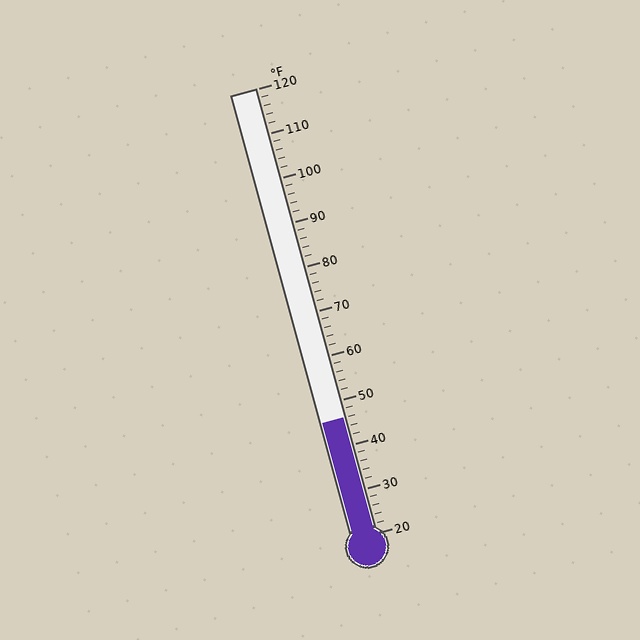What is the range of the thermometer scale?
The thermometer scale ranges from 20°F to 120°F.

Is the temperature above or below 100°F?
The temperature is below 100°F.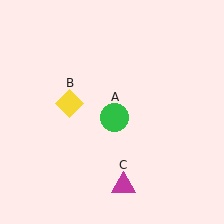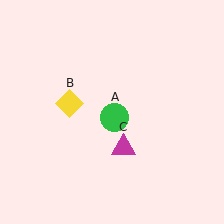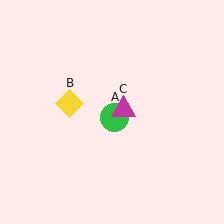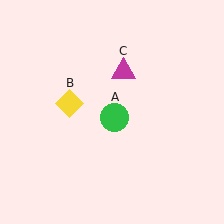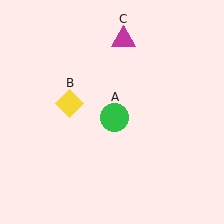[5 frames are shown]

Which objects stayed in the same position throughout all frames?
Green circle (object A) and yellow diamond (object B) remained stationary.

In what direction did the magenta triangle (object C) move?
The magenta triangle (object C) moved up.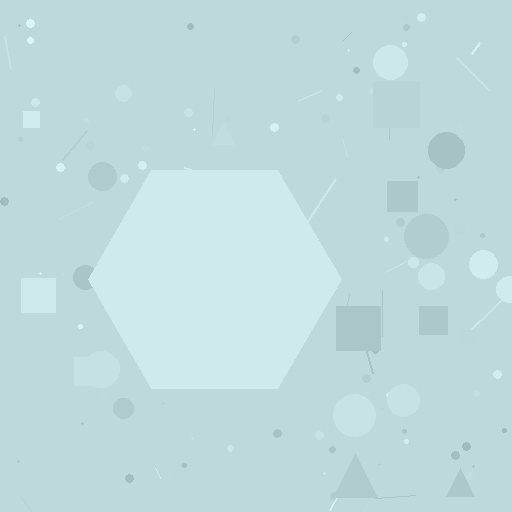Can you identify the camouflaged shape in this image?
The camouflaged shape is a hexagon.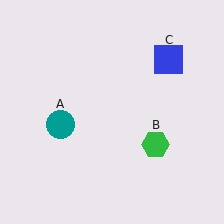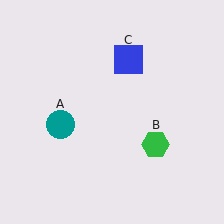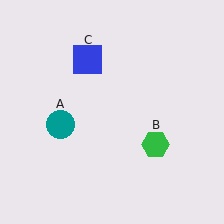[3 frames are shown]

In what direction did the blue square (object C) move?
The blue square (object C) moved left.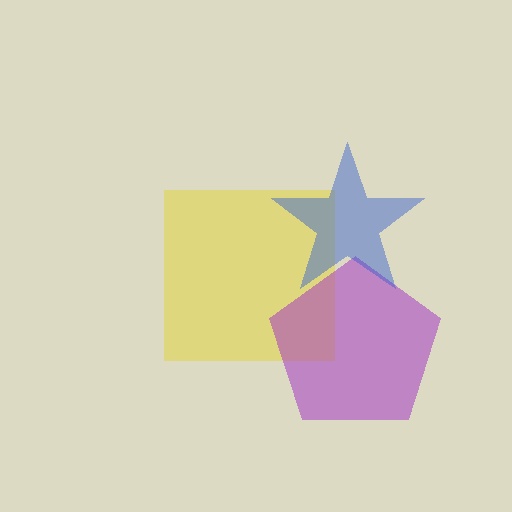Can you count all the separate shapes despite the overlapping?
Yes, there are 3 separate shapes.